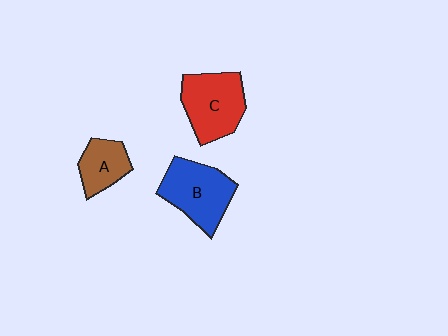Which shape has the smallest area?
Shape A (brown).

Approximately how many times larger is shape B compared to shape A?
Approximately 1.7 times.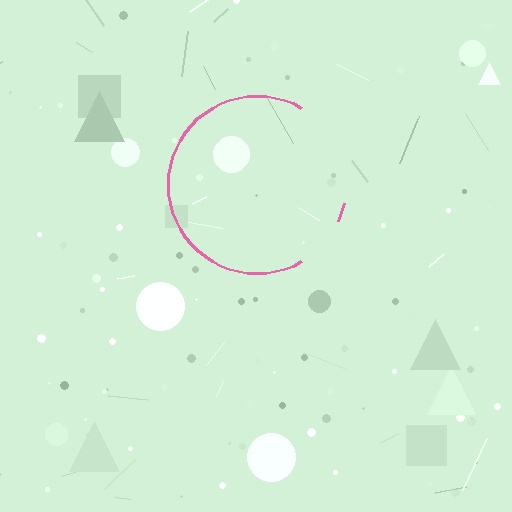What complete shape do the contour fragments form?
The contour fragments form a circle.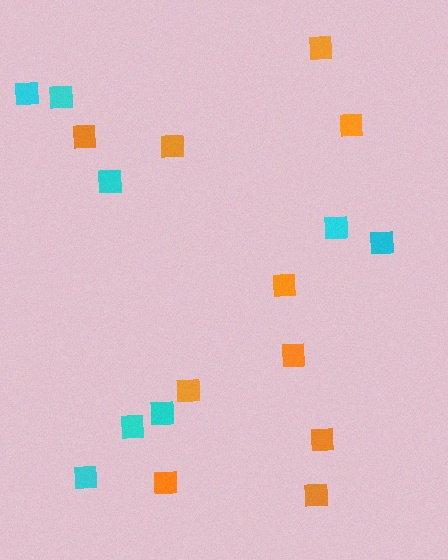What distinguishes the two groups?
There are 2 groups: one group of cyan squares (8) and one group of orange squares (10).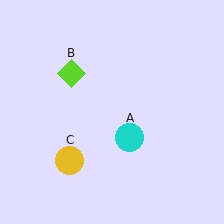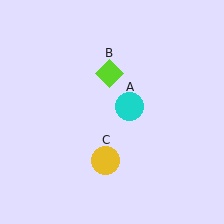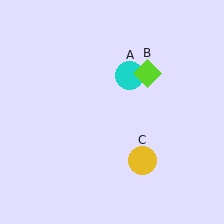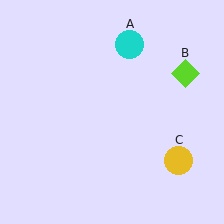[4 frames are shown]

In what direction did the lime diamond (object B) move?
The lime diamond (object B) moved right.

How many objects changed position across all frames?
3 objects changed position: cyan circle (object A), lime diamond (object B), yellow circle (object C).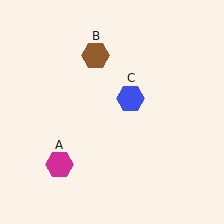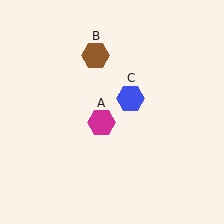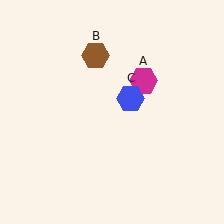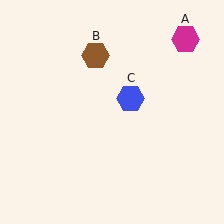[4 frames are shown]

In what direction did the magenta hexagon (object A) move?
The magenta hexagon (object A) moved up and to the right.